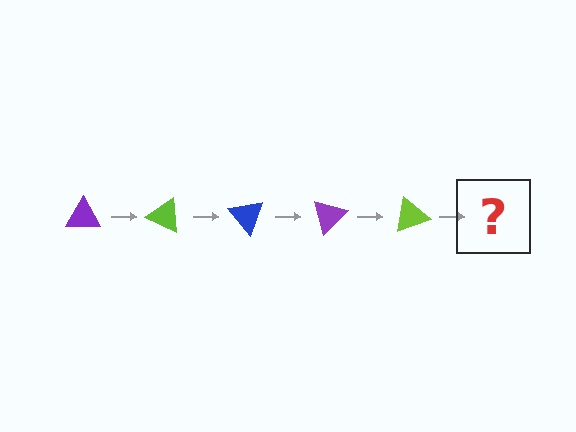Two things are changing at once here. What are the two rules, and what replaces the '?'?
The two rules are that it rotates 25 degrees each step and the color cycles through purple, lime, and blue. The '?' should be a blue triangle, rotated 125 degrees from the start.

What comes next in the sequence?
The next element should be a blue triangle, rotated 125 degrees from the start.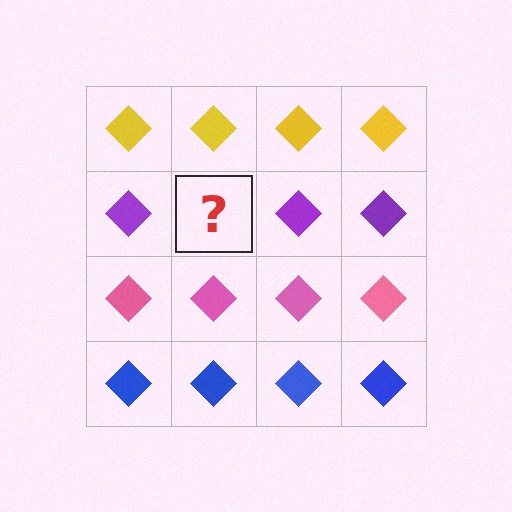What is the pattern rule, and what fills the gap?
The rule is that each row has a consistent color. The gap should be filled with a purple diamond.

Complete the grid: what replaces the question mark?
The question mark should be replaced with a purple diamond.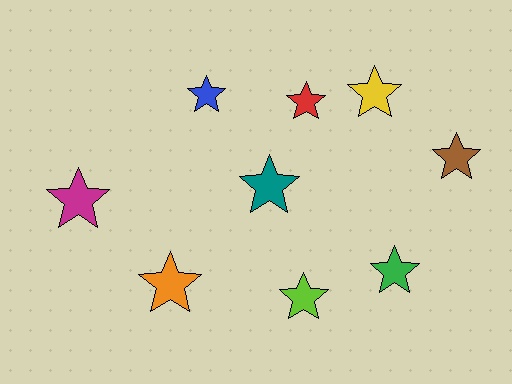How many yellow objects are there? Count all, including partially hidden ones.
There is 1 yellow object.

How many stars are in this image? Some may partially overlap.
There are 9 stars.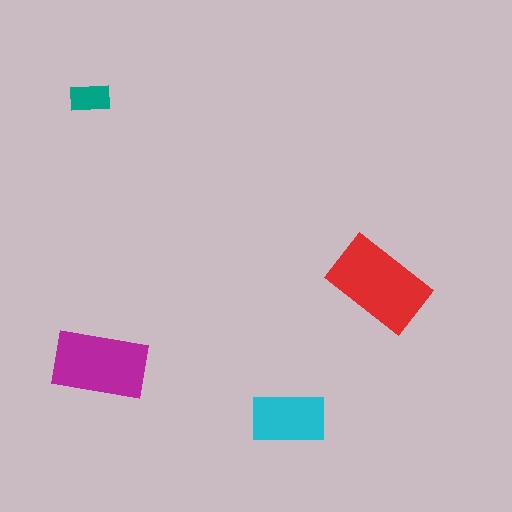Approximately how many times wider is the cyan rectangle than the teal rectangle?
About 2 times wider.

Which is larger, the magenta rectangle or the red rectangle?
The red one.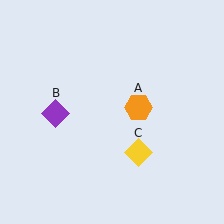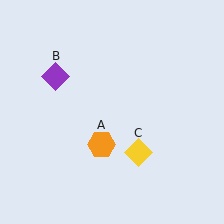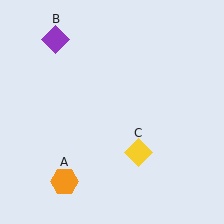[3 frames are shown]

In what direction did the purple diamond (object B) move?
The purple diamond (object B) moved up.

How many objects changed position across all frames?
2 objects changed position: orange hexagon (object A), purple diamond (object B).